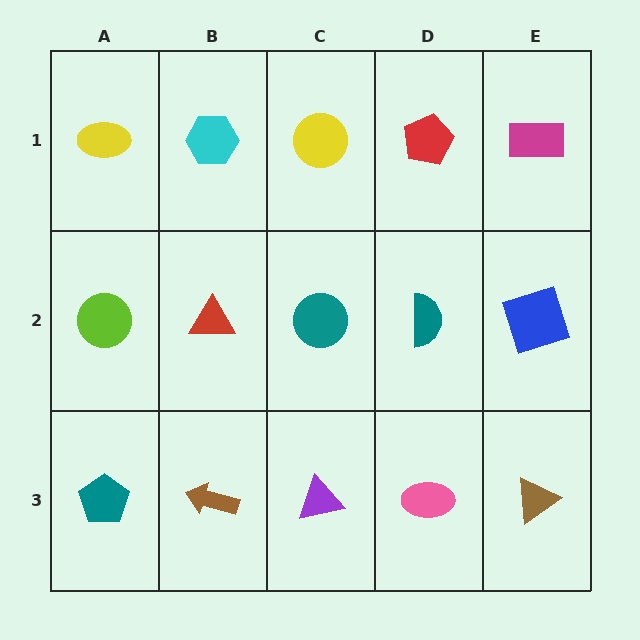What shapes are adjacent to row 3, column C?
A teal circle (row 2, column C), a brown arrow (row 3, column B), a pink ellipse (row 3, column D).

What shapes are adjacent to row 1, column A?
A lime circle (row 2, column A), a cyan hexagon (row 1, column B).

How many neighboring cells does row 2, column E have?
3.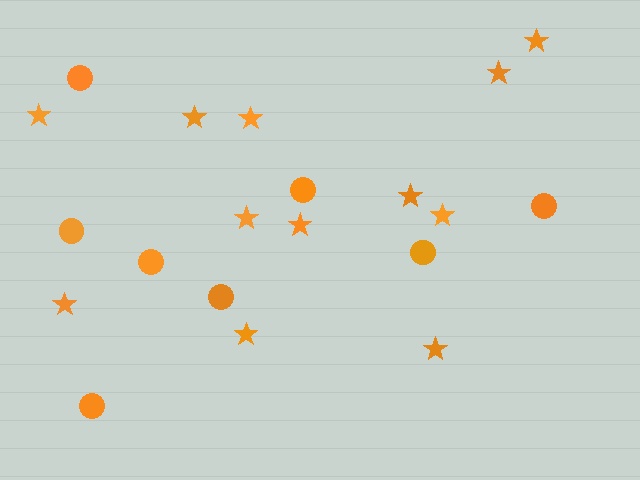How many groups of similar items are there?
There are 2 groups: one group of circles (8) and one group of stars (12).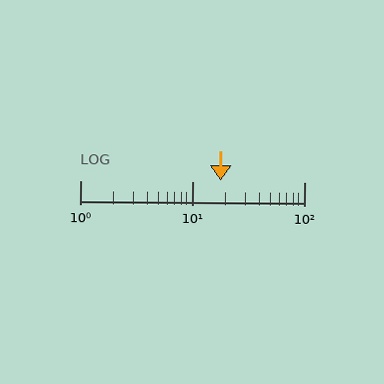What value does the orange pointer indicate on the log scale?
The pointer indicates approximately 18.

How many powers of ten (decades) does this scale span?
The scale spans 2 decades, from 1 to 100.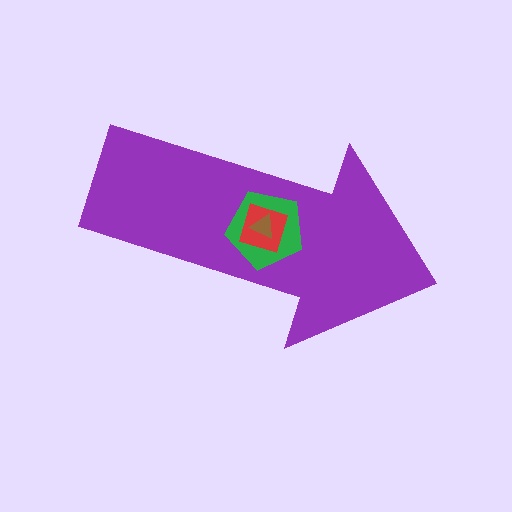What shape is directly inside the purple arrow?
The green pentagon.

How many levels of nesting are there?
4.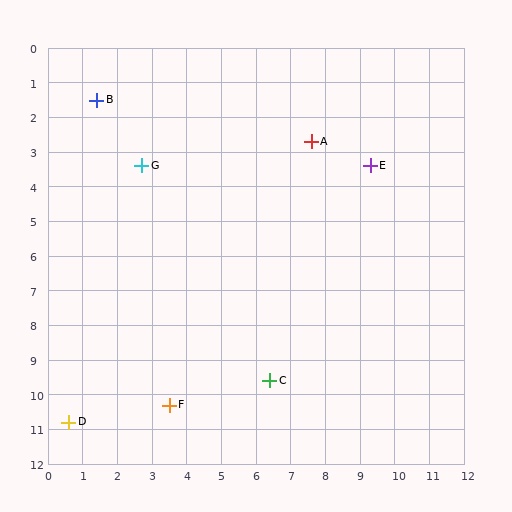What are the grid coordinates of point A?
Point A is at approximately (7.6, 2.7).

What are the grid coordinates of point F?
Point F is at approximately (3.5, 10.3).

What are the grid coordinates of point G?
Point G is at approximately (2.7, 3.4).